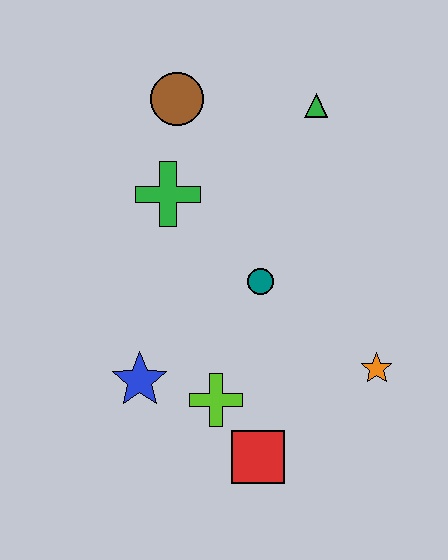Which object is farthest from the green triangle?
The red square is farthest from the green triangle.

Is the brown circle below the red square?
No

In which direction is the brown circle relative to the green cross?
The brown circle is above the green cross.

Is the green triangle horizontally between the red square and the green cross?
No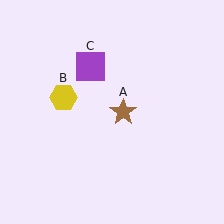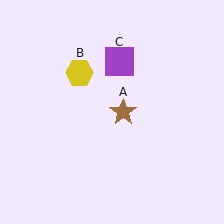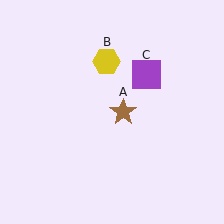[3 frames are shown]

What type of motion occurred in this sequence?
The yellow hexagon (object B), purple square (object C) rotated clockwise around the center of the scene.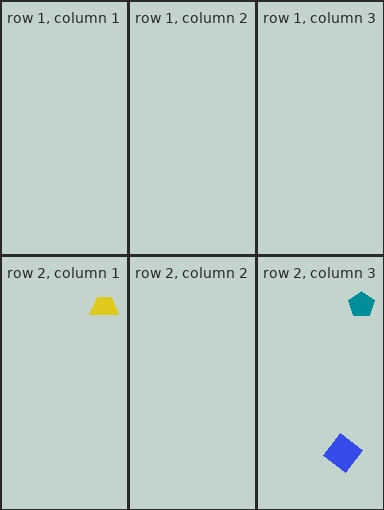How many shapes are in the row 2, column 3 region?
2.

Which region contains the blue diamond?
The row 2, column 3 region.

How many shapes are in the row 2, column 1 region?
1.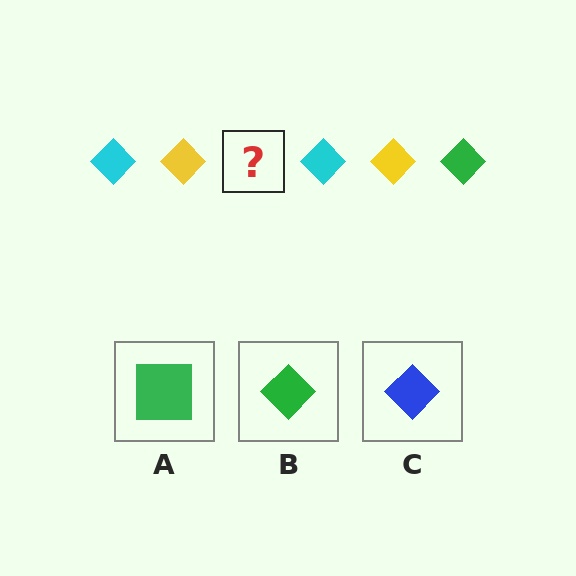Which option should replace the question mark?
Option B.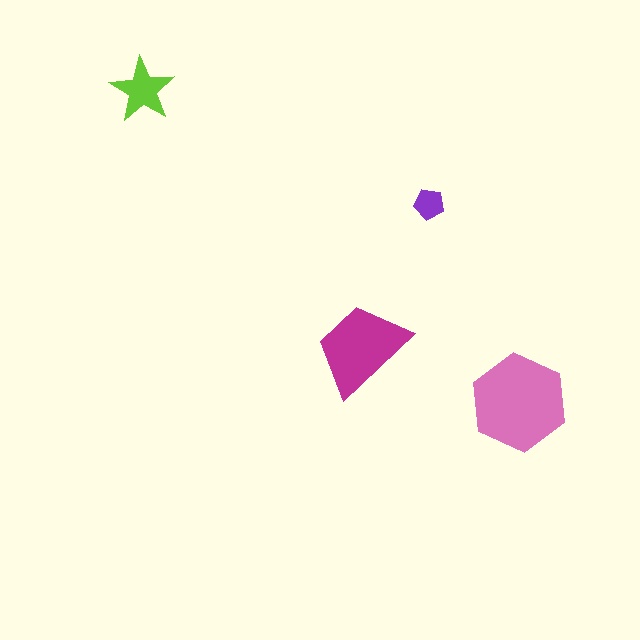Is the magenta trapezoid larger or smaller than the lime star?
Larger.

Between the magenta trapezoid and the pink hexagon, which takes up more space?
The pink hexagon.